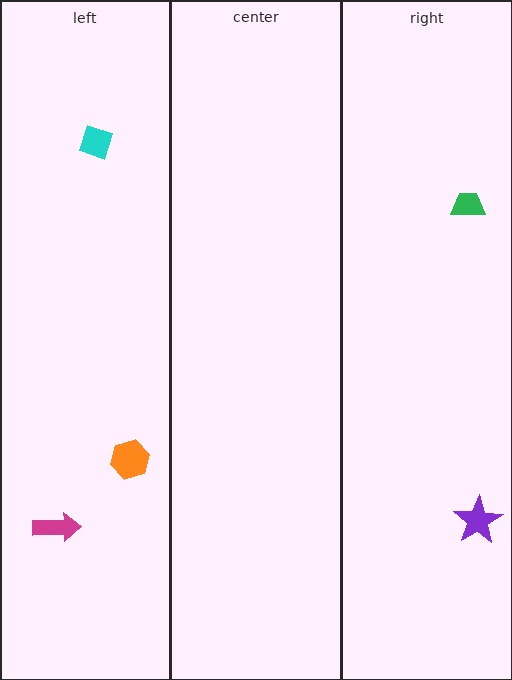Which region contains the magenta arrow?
The left region.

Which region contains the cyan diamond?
The left region.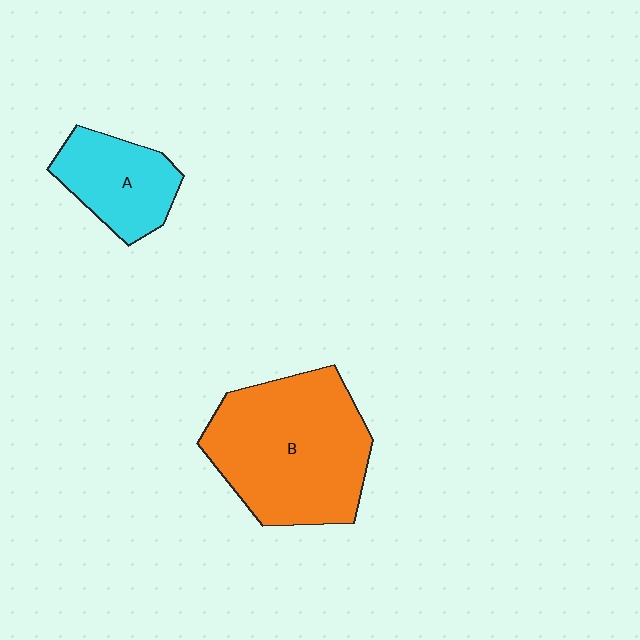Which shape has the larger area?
Shape B (orange).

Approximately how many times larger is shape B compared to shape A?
Approximately 2.2 times.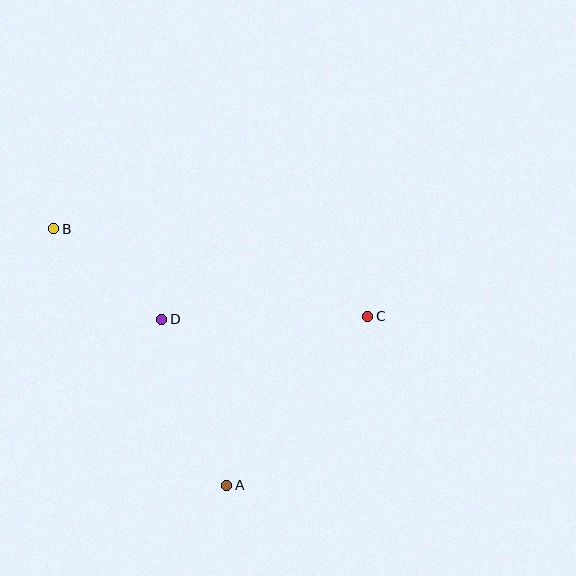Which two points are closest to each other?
Points B and D are closest to each other.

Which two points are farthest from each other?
Points B and C are farthest from each other.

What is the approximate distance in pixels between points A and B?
The distance between A and B is approximately 309 pixels.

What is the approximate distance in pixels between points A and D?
The distance between A and D is approximately 178 pixels.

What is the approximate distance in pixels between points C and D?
The distance between C and D is approximately 206 pixels.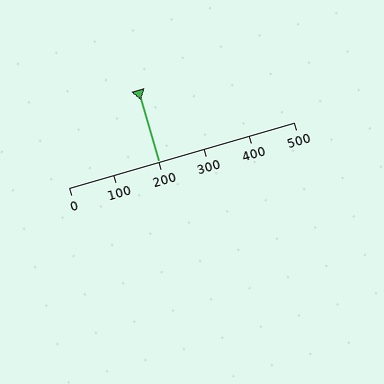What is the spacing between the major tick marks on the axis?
The major ticks are spaced 100 apart.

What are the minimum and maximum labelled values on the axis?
The axis runs from 0 to 500.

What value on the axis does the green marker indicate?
The marker indicates approximately 200.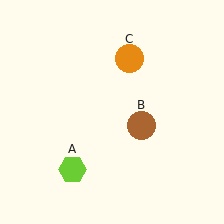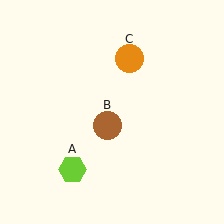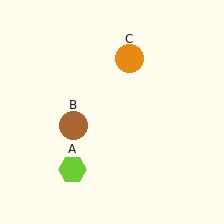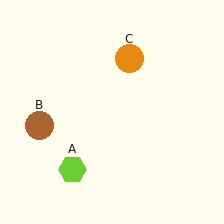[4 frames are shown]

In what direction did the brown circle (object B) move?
The brown circle (object B) moved left.